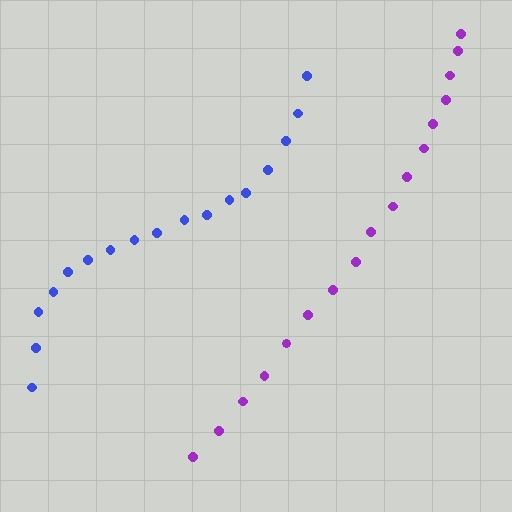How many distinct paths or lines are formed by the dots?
There are 2 distinct paths.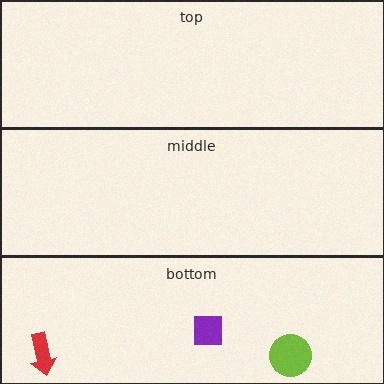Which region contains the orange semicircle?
The bottom region.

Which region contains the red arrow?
The bottom region.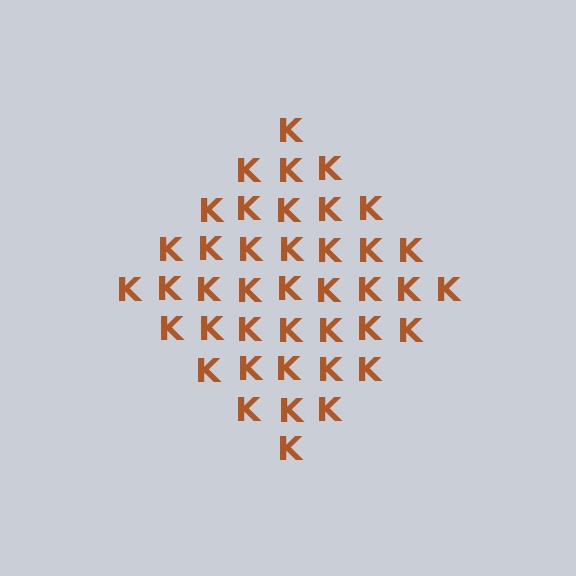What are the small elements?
The small elements are letter K's.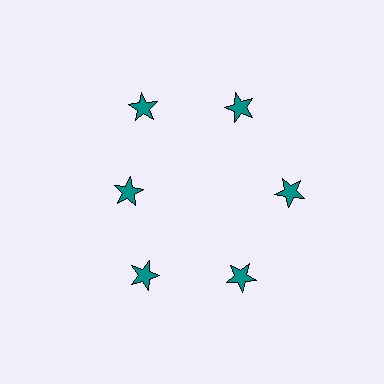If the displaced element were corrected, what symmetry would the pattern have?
It would have 6-fold rotational symmetry — the pattern would map onto itself every 60 degrees.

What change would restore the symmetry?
The symmetry would be restored by moving it outward, back onto the ring so that all 6 stars sit at equal angles and equal distance from the center.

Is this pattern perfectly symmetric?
No. The 6 teal stars are arranged in a ring, but one element near the 9 o'clock position is pulled inward toward the center, breaking the 6-fold rotational symmetry.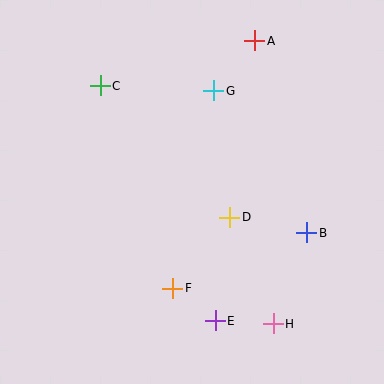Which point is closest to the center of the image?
Point D at (230, 217) is closest to the center.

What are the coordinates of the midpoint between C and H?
The midpoint between C and H is at (187, 205).